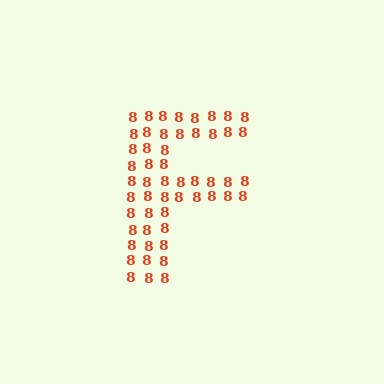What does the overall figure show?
The overall figure shows the letter F.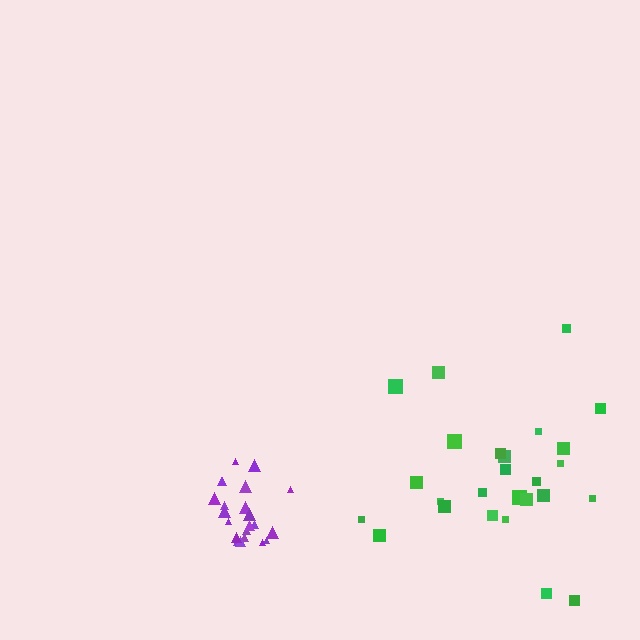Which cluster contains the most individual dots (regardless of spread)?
Green (26).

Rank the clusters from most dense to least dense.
purple, green.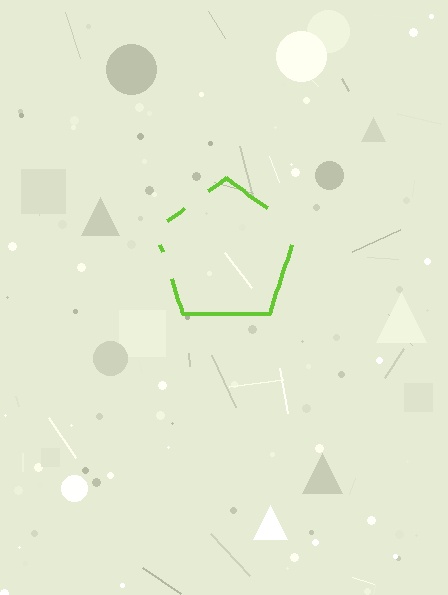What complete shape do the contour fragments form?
The contour fragments form a pentagon.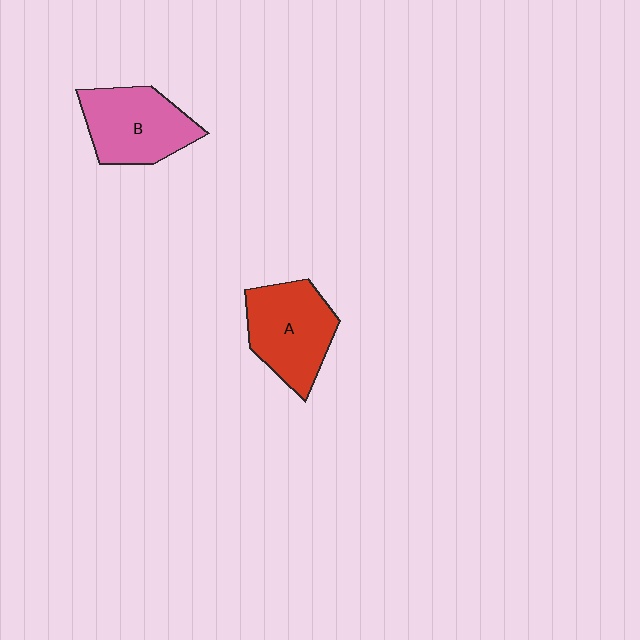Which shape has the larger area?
Shape A (red).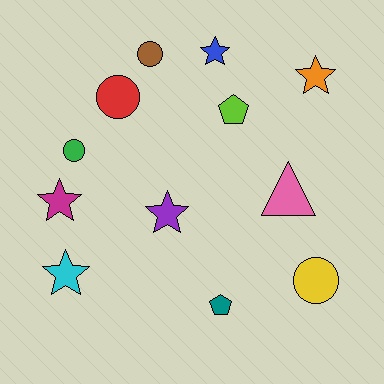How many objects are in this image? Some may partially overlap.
There are 12 objects.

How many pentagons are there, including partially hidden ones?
There are 2 pentagons.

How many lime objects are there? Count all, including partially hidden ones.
There is 1 lime object.